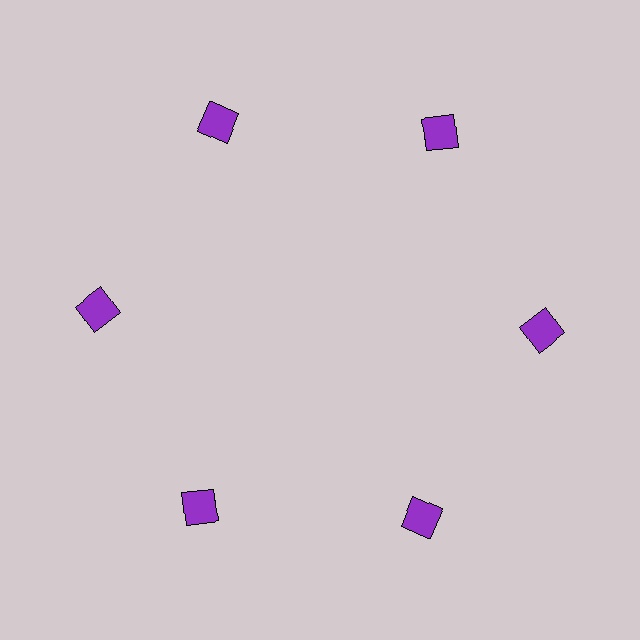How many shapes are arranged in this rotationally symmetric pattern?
There are 6 shapes, arranged in 6 groups of 1.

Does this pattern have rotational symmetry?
Yes, this pattern has 6-fold rotational symmetry. It looks the same after rotating 60 degrees around the center.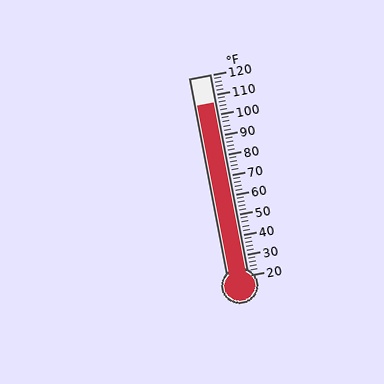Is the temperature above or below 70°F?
The temperature is above 70°F.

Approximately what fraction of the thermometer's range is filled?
The thermometer is filled to approximately 85% of its range.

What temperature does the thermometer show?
The thermometer shows approximately 106°F.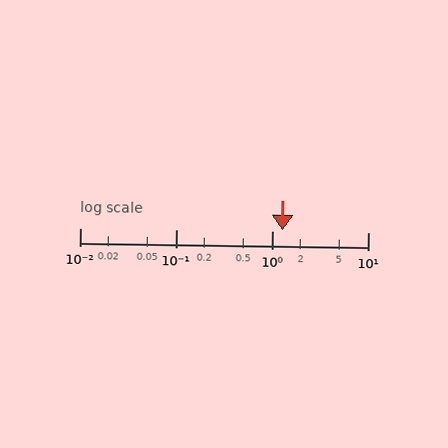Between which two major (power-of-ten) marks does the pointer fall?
The pointer is between 1 and 10.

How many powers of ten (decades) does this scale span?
The scale spans 3 decades, from 0.01 to 10.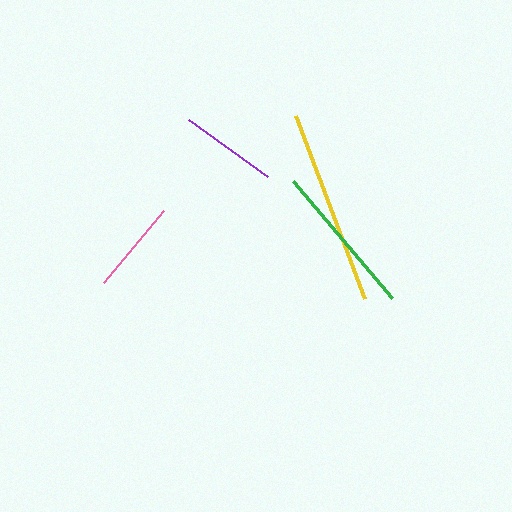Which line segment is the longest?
The yellow line is the longest at approximately 195 pixels.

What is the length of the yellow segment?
The yellow segment is approximately 195 pixels long.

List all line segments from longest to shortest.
From longest to shortest: yellow, green, purple, pink.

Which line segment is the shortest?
The pink line is the shortest at approximately 94 pixels.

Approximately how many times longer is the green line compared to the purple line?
The green line is approximately 1.6 times the length of the purple line.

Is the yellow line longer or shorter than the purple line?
The yellow line is longer than the purple line.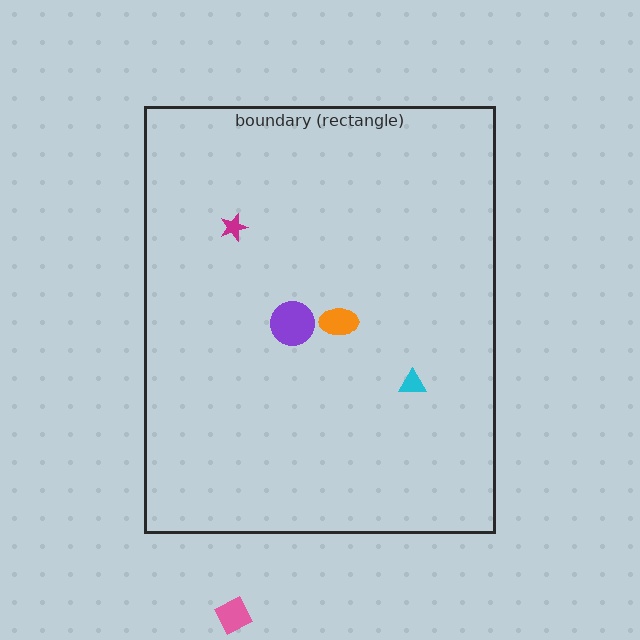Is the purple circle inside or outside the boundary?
Inside.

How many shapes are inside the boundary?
4 inside, 1 outside.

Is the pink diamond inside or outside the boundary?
Outside.